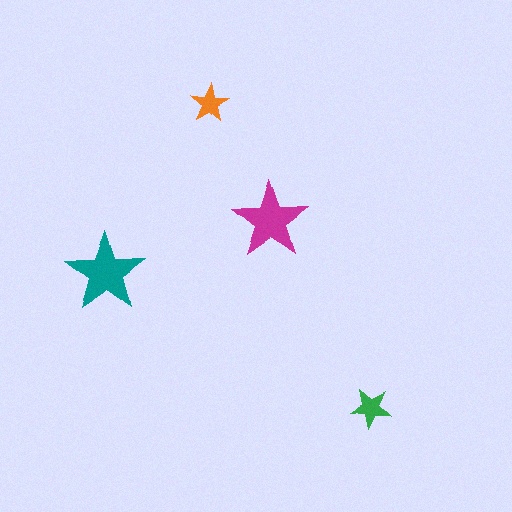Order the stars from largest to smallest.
the teal one, the magenta one, the green one, the orange one.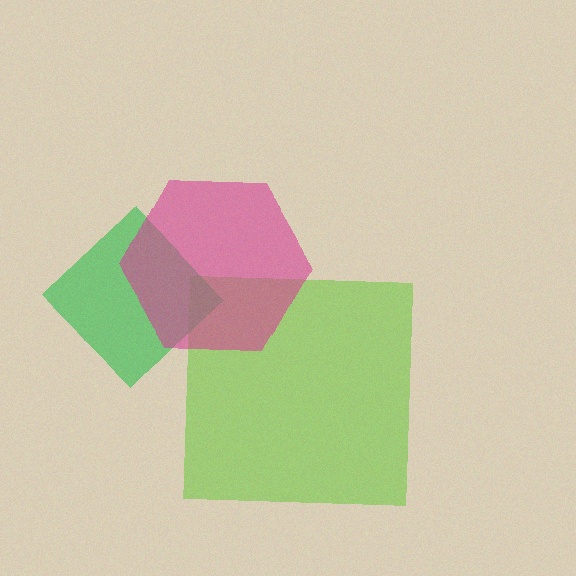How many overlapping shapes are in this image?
There are 3 overlapping shapes in the image.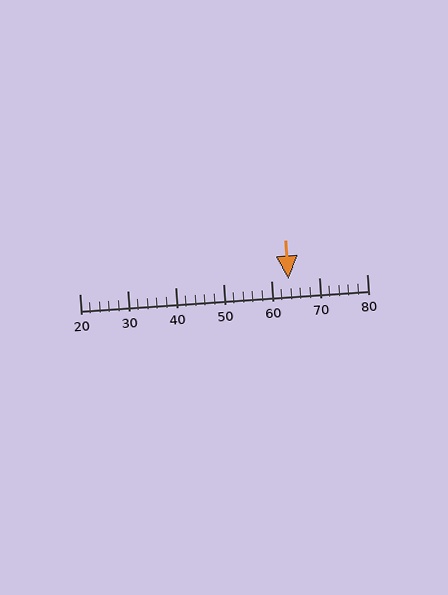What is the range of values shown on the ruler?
The ruler shows values from 20 to 80.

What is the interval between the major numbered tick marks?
The major tick marks are spaced 10 units apart.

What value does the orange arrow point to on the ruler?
The orange arrow points to approximately 64.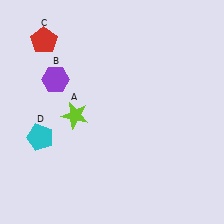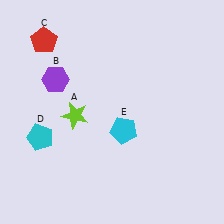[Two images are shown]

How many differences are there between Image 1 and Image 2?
There is 1 difference between the two images.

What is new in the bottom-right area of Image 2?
A cyan pentagon (E) was added in the bottom-right area of Image 2.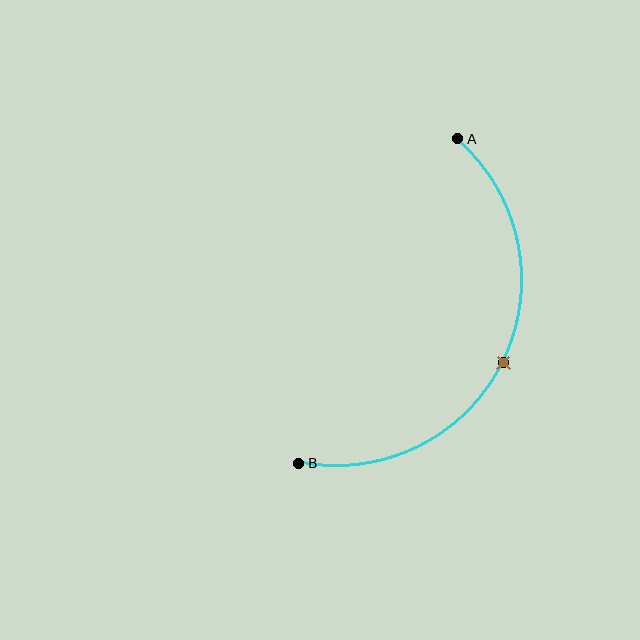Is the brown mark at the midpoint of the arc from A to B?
Yes. The brown mark lies on the arc at equal arc-length from both A and B — it is the arc midpoint.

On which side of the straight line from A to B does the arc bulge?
The arc bulges to the right of the straight line connecting A and B.